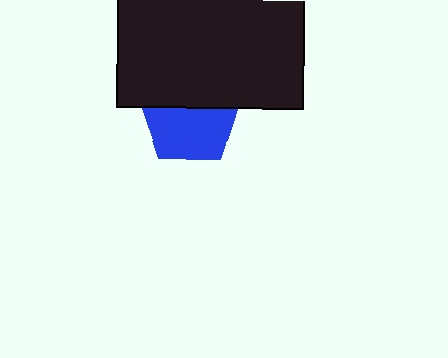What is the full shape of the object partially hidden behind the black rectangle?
The partially hidden object is a blue pentagon.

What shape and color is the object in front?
The object in front is a black rectangle.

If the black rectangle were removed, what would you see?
You would see the complete blue pentagon.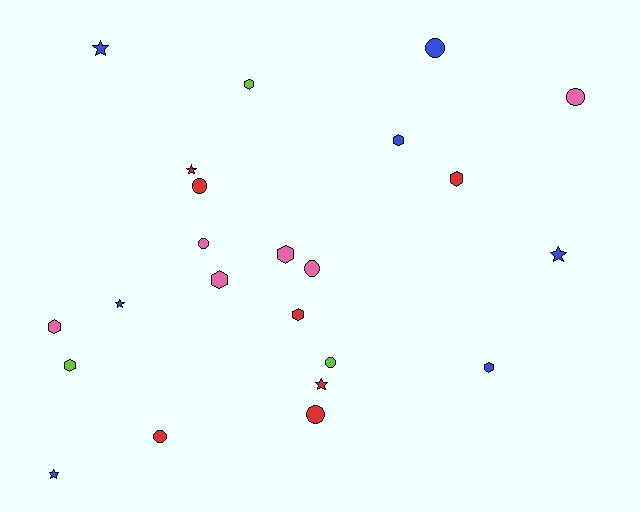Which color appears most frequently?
Blue, with 7 objects.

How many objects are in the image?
There are 23 objects.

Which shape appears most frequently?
Hexagon, with 9 objects.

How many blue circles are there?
There is 1 blue circle.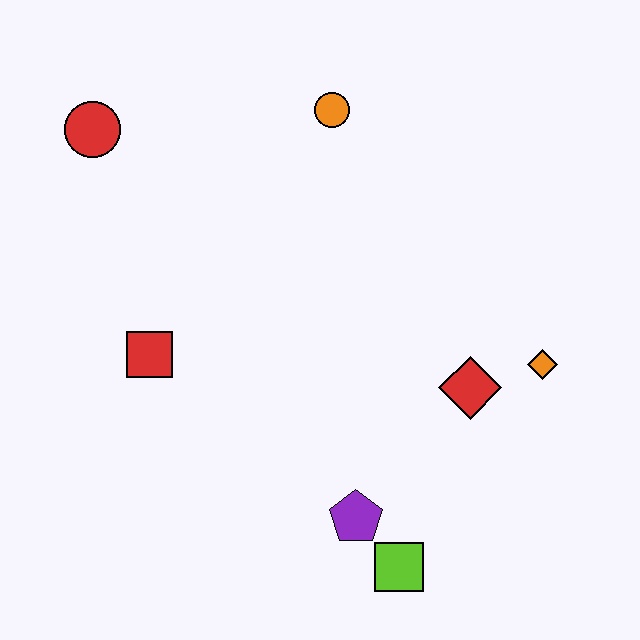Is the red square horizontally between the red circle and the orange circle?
Yes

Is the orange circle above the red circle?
Yes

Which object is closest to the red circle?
The red square is closest to the red circle.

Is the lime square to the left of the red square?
No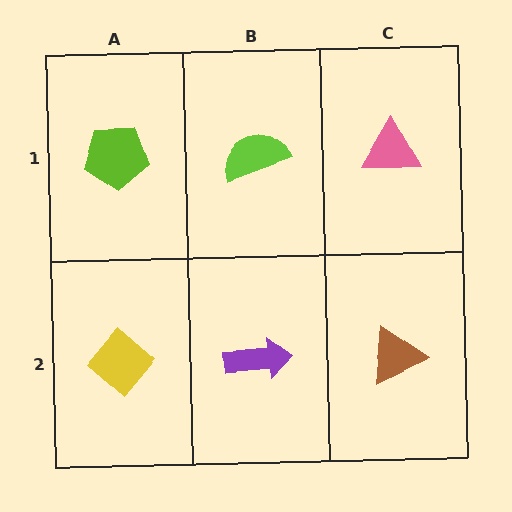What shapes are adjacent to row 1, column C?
A brown triangle (row 2, column C), a lime semicircle (row 1, column B).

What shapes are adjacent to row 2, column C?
A pink triangle (row 1, column C), a purple arrow (row 2, column B).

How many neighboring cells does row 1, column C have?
2.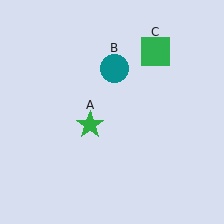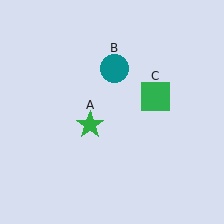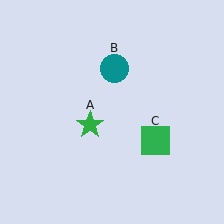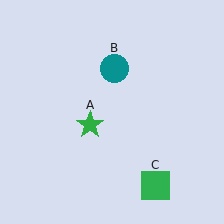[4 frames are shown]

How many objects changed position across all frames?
1 object changed position: green square (object C).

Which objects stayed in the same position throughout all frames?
Green star (object A) and teal circle (object B) remained stationary.